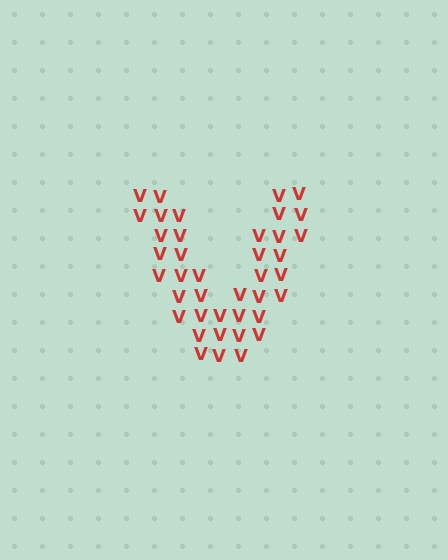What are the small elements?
The small elements are letter V's.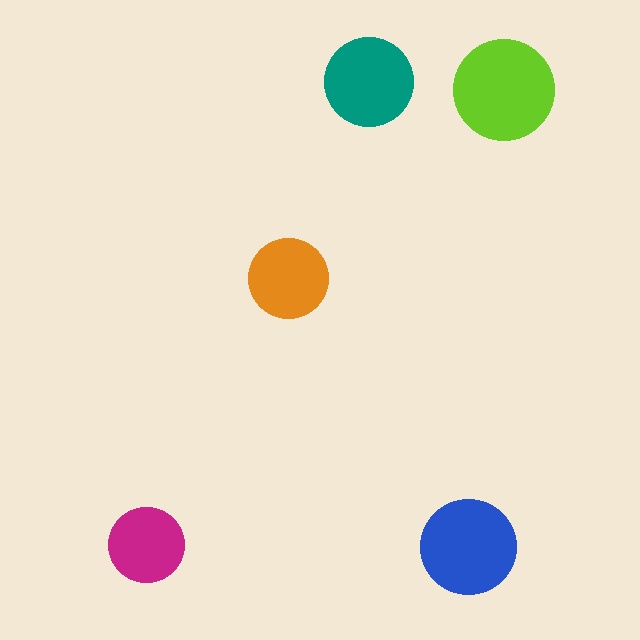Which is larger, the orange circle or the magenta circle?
The orange one.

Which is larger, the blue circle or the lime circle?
The lime one.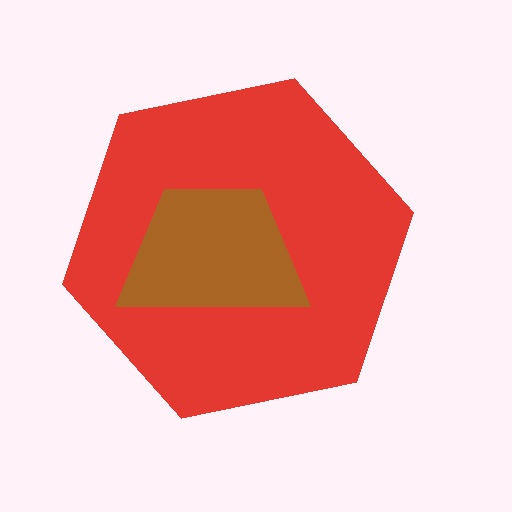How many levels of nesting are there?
2.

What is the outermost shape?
The red hexagon.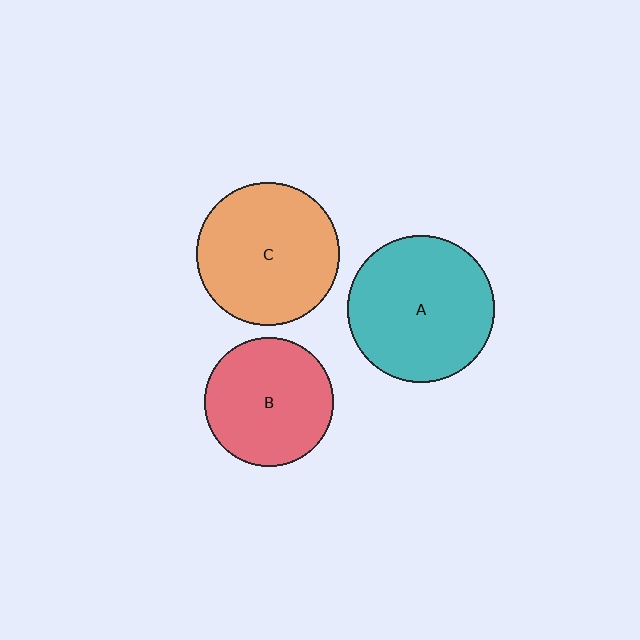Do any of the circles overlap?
No, none of the circles overlap.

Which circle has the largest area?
Circle A (teal).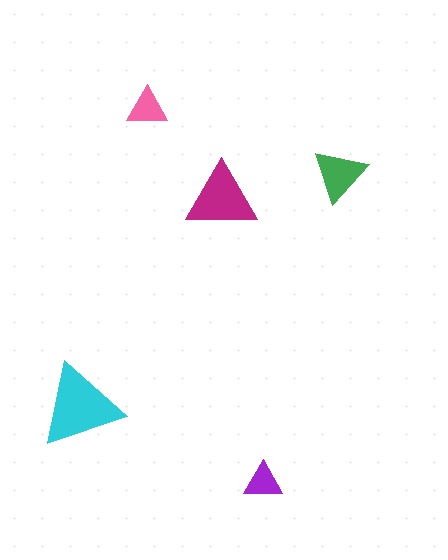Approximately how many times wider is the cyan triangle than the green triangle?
About 1.5 times wider.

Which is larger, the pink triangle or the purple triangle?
The pink one.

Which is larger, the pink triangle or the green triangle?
The green one.